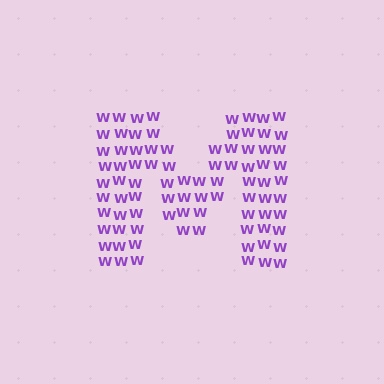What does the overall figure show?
The overall figure shows the letter M.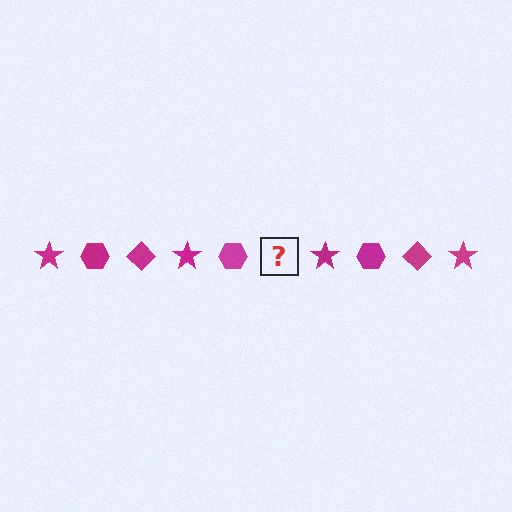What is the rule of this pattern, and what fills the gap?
The rule is that the pattern cycles through star, hexagon, diamond shapes in magenta. The gap should be filled with a magenta diamond.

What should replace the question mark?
The question mark should be replaced with a magenta diamond.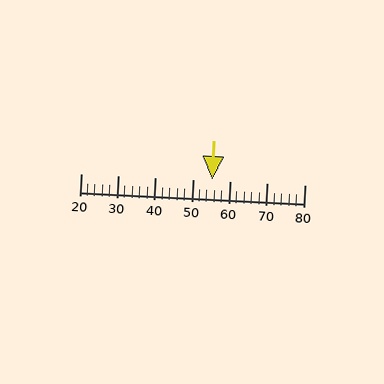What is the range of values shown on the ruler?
The ruler shows values from 20 to 80.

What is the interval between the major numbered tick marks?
The major tick marks are spaced 10 units apart.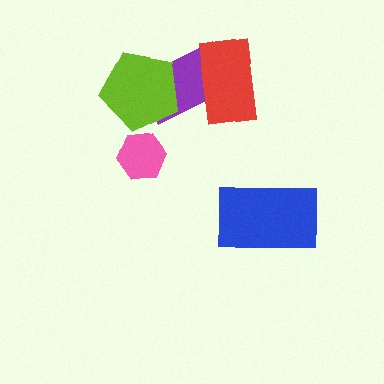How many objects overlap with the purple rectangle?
2 objects overlap with the purple rectangle.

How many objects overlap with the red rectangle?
1 object overlaps with the red rectangle.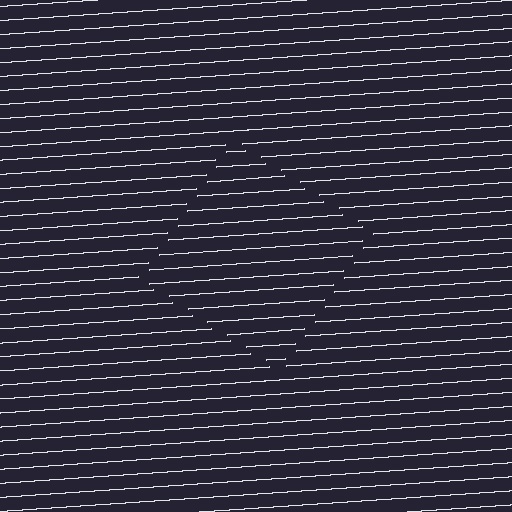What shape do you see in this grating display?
An illusory square. The interior of the shape contains the same grating, shifted by half a period — the contour is defined by the phase discontinuity where line-ends from the inner and outer gratings abut.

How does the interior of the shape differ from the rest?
The interior of the shape contains the same grating, shifted by half a period — the contour is defined by the phase discontinuity where line-ends from the inner and outer gratings abut.